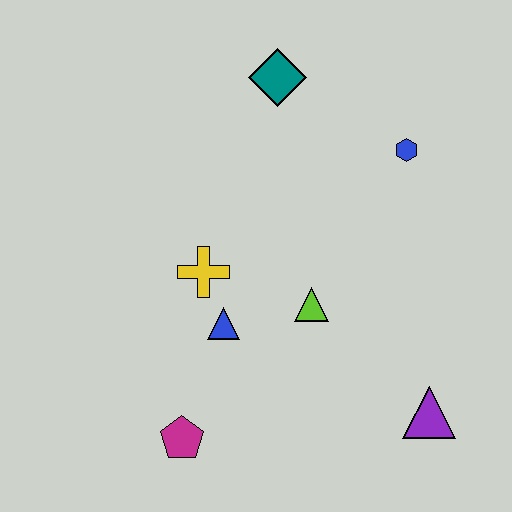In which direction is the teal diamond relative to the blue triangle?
The teal diamond is above the blue triangle.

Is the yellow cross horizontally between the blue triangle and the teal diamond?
No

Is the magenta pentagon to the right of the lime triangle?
No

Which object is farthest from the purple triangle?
The teal diamond is farthest from the purple triangle.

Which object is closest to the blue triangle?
The yellow cross is closest to the blue triangle.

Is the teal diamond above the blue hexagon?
Yes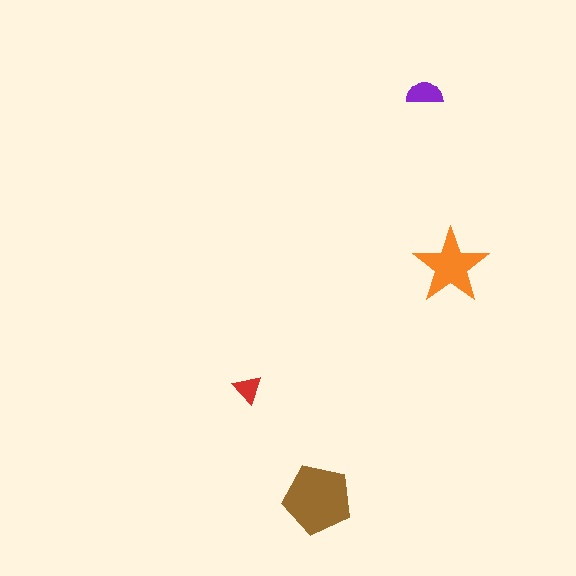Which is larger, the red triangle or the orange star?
The orange star.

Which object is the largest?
The brown pentagon.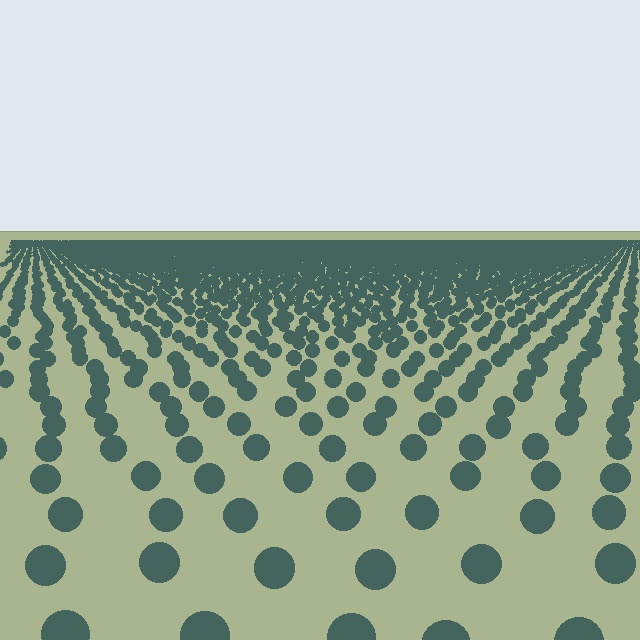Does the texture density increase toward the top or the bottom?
Density increases toward the top.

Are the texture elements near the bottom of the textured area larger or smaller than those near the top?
Larger. Near the bottom, elements are closer to the viewer and appear at a bigger on-screen size.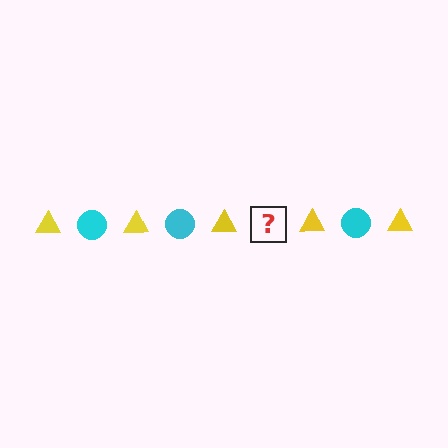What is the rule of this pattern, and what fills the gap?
The rule is that the pattern alternates between yellow triangle and cyan circle. The gap should be filled with a cyan circle.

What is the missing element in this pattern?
The missing element is a cyan circle.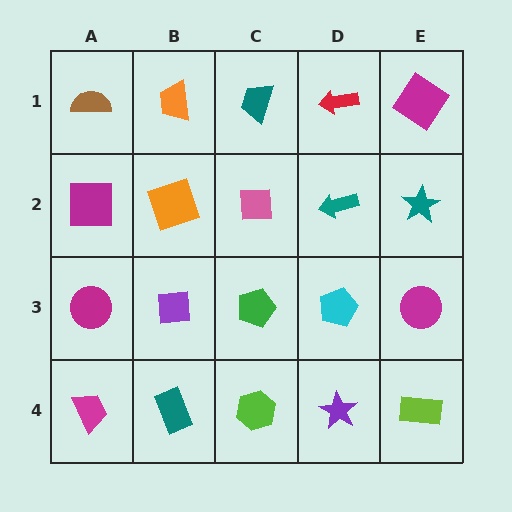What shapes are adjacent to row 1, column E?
A teal star (row 2, column E), a red arrow (row 1, column D).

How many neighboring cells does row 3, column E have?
3.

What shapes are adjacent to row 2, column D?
A red arrow (row 1, column D), a cyan pentagon (row 3, column D), a pink square (row 2, column C), a teal star (row 2, column E).